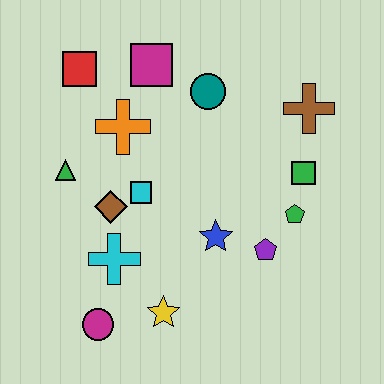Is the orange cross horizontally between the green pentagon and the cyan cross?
Yes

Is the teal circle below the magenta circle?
No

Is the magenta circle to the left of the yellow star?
Yes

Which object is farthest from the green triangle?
The brown cross is farthest from the green triangle.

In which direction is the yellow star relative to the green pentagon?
The yellow star is to the left of the green pentagon.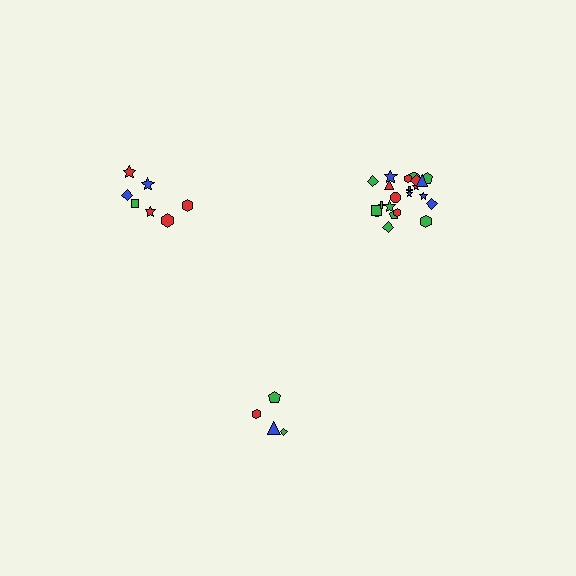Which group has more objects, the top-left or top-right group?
The top-right group.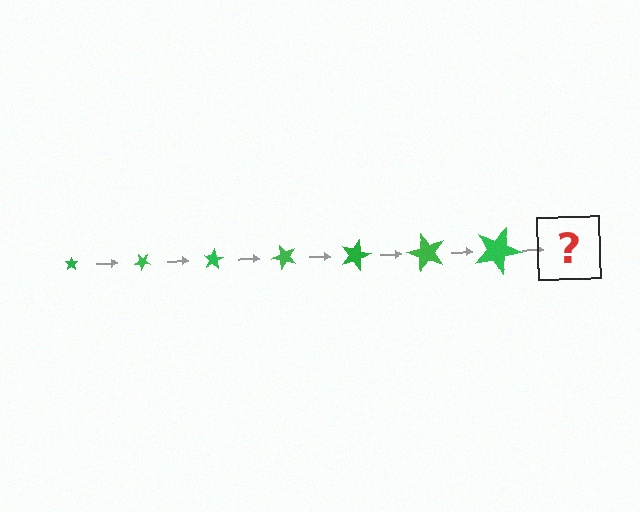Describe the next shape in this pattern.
It should be a star, larger than the previous one and rotated 280 degrees from the start.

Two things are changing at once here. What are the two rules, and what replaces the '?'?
The two rules are that the star grows larger each step and it rotates 40 degrees each step. The '?' should be a star, larger than the previous one and rotated 280 degrees from the start.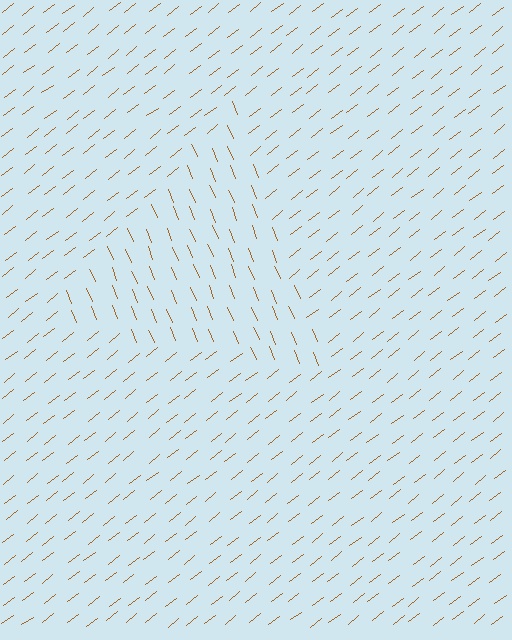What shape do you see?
I see a triangle.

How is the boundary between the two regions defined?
The boundary is defined purely by a change in line orientation (approximately 75 degrees difference). All lines are the same color and thickness.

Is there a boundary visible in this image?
Yes, there is a texture boundary formed by a change in line orientation.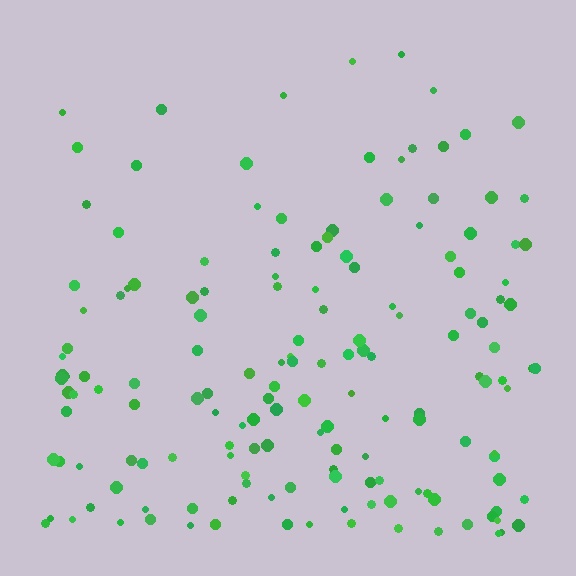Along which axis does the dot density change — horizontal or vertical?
Vertical.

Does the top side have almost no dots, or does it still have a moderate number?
Still a moderate number, just noticeably fewer than the bottom.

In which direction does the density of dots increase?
From top to bottom, with the bottom side densest.